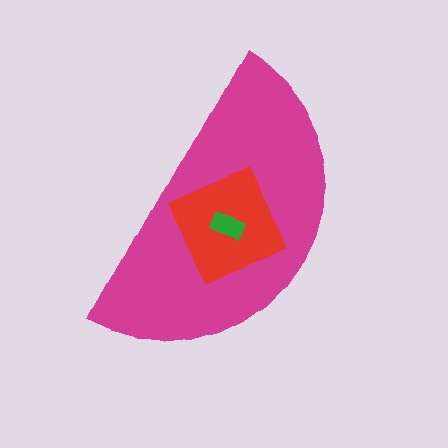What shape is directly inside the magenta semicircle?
The red diamond.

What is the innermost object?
The green rectangle.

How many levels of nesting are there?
3.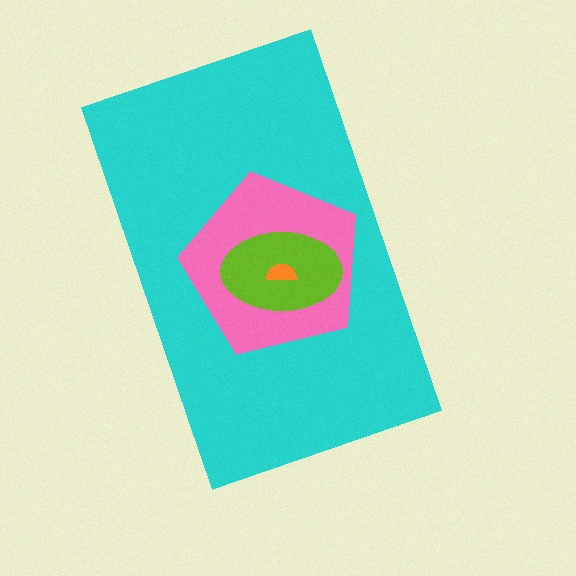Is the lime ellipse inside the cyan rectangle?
Yes.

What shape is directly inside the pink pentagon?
The lime ellipse.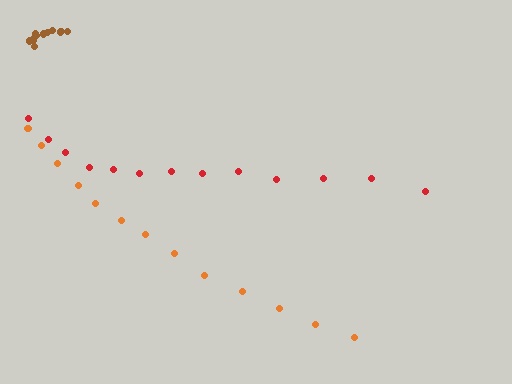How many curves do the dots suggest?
There are 3 distinct paths.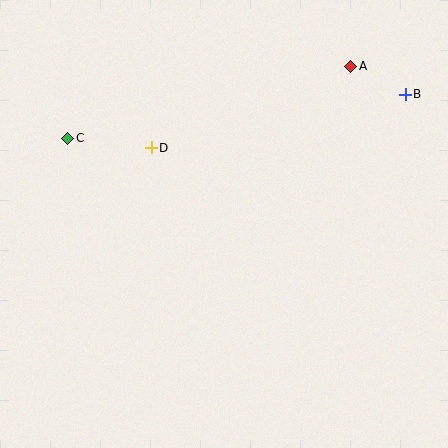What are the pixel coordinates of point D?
Point D is at (151, 148).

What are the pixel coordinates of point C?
Point C is at (68, 138).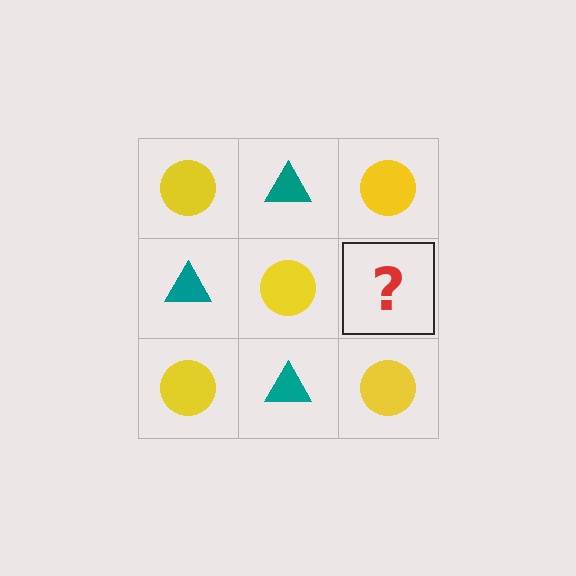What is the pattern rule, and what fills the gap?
The rule is that it alternates yellow circle and teal triangle in a checkerboard pattern. The gap should be filled with a teal triangle.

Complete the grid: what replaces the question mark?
The question mark should be replaced with a teal triangle.